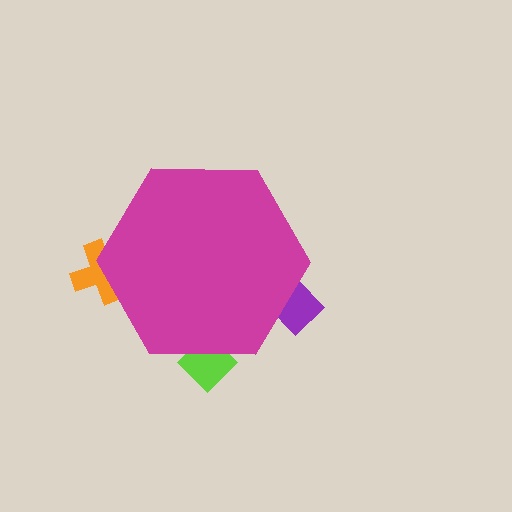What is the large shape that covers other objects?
A magenta hexagon.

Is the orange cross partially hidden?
Yes, the orange cross is partially hidden behind the magenta hexagon.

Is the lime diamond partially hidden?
Yes, the lime diamond is partially hidden behind the magenta hexagon.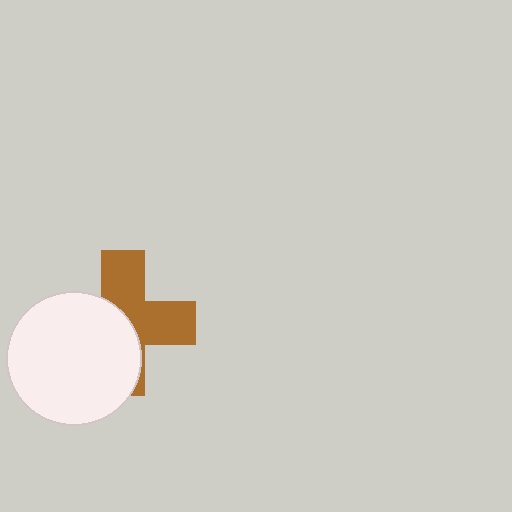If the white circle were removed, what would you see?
You would see the complete brown cross.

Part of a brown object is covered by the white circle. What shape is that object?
It is a cross.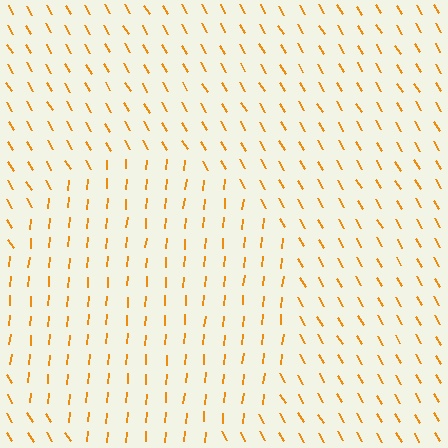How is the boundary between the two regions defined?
The boundary is defined purely by a change in line orientation (approximately 35 degrees difference). All lines are the same color and thickness.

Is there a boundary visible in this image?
Yes, there is a texture boundary formed by a change in line orientation.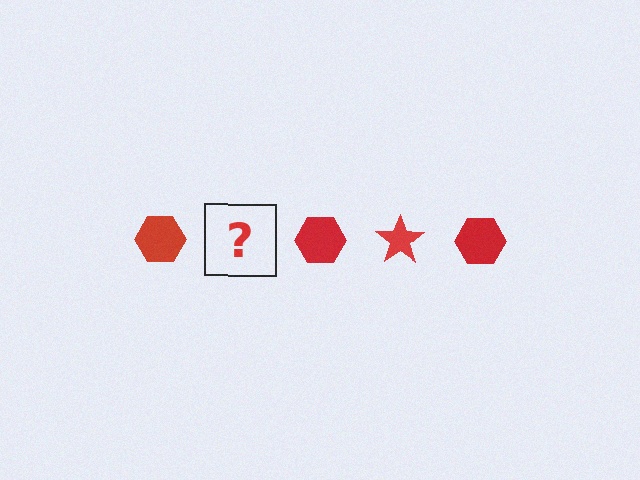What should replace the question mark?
The question mark should be replaced with a red star.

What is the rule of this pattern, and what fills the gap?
The rule is that the pattern cycles through hexagon, star shapes in red. The gap should be filled with a red star.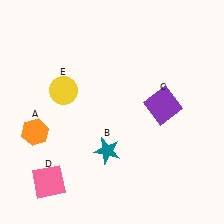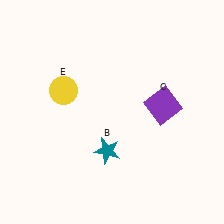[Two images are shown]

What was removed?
The pink square (D), the orange hexagon (A) were removed in Image 2.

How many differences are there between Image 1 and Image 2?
There are 2 differences between the two images.